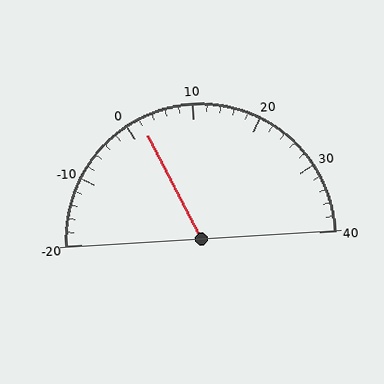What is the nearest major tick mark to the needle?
The nearest major tick mark is 0.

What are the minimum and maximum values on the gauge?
The gauge ranges from -20 to 40.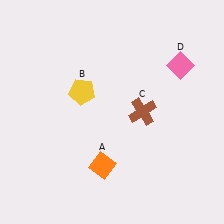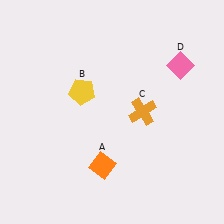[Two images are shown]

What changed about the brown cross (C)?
In Image 1, C is brown. In Image 2, it changed to orange.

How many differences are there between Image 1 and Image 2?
There is 1 difference between the two images.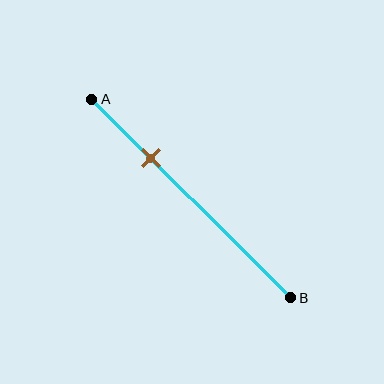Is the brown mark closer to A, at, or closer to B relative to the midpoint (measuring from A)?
The brown mark is closer to point A than the midpoint of segment AB.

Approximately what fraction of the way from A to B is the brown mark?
The brown mark is approximately 30% of the way from A to B.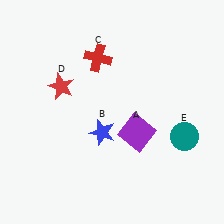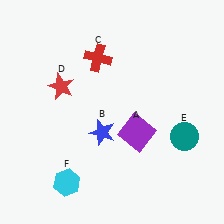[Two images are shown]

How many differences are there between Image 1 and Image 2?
There is 1 difference between the two images.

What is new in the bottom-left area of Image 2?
A cyan hexagon (F) was added in the bottom-left area of Image 2.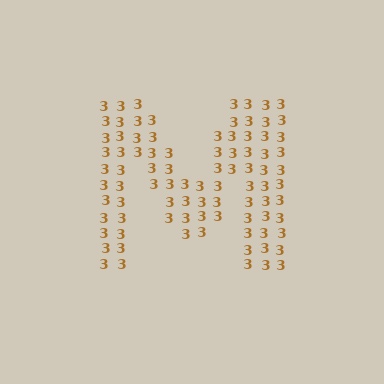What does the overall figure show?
The overall figure shows the letter M.